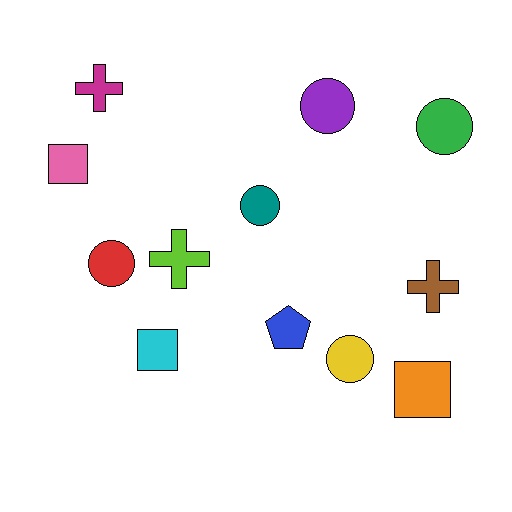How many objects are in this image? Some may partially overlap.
There are 12 objects.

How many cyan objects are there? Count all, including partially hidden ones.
There is 1 cyan object.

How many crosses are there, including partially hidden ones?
There are 3 crosses.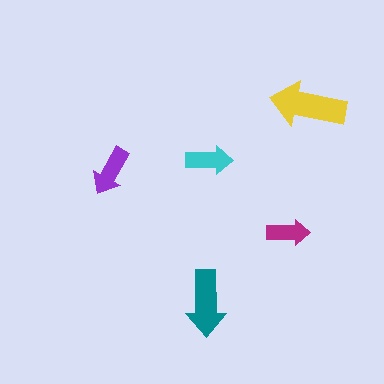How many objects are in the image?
There are 5 objects in the image.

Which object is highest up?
The yellow arrow is topmost.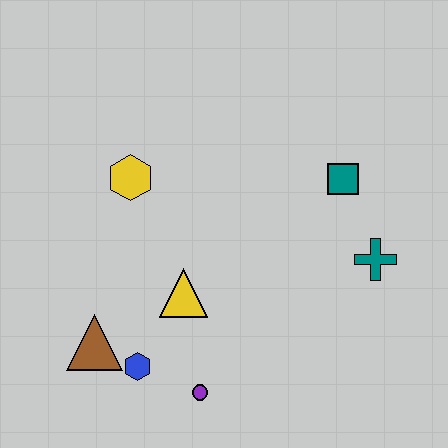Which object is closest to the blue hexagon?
The brown triangle is closest to the blue hexagon.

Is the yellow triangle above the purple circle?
Yes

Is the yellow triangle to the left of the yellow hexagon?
No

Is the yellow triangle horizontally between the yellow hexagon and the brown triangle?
No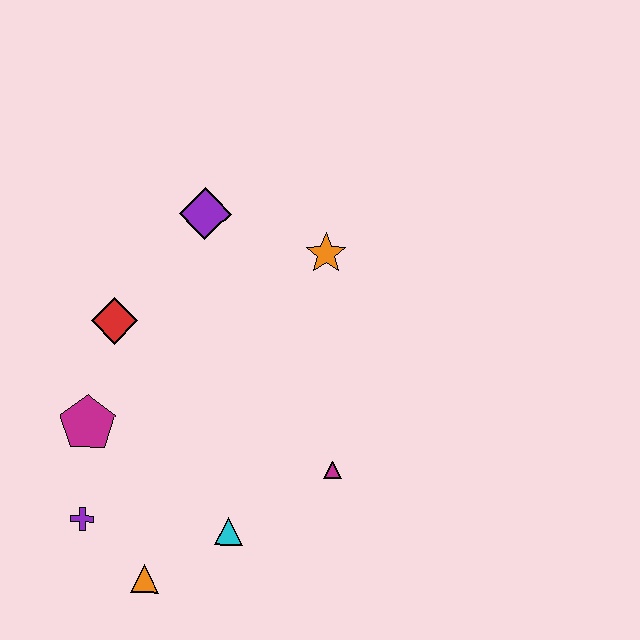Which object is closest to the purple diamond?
The orange star is closest to the purple diamond.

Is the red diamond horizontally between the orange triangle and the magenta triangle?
No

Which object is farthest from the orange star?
The orange triangle is farthest from the orange star.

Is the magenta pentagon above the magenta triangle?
Yes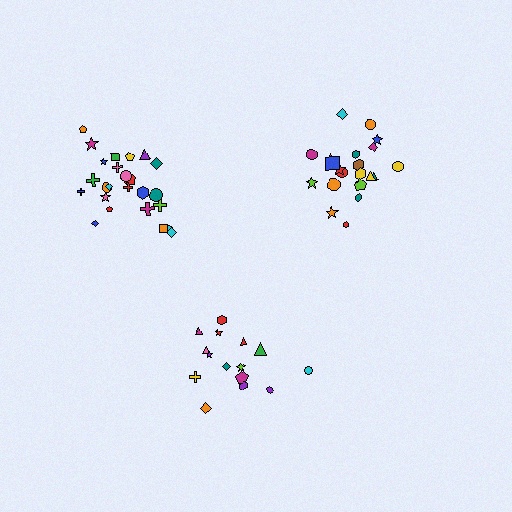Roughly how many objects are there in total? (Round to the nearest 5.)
Roughly 60 objects in total.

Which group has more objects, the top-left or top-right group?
The top-left group.